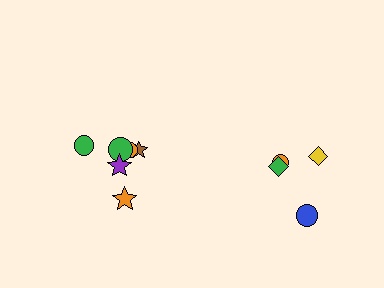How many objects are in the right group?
There are 4 objects.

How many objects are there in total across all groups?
There are 10 objects.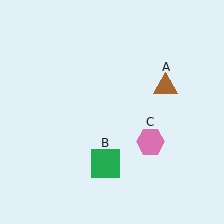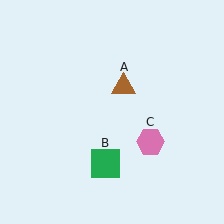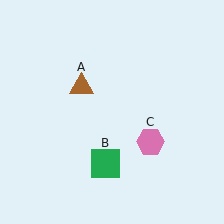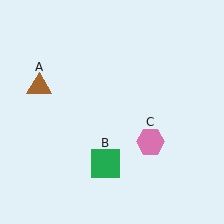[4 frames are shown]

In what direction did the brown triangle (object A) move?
The brown triangle (object A) moved left.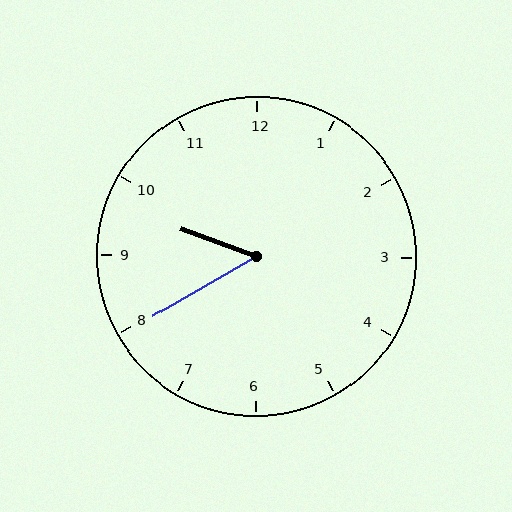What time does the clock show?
9:40.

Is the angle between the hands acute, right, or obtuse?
It is acute.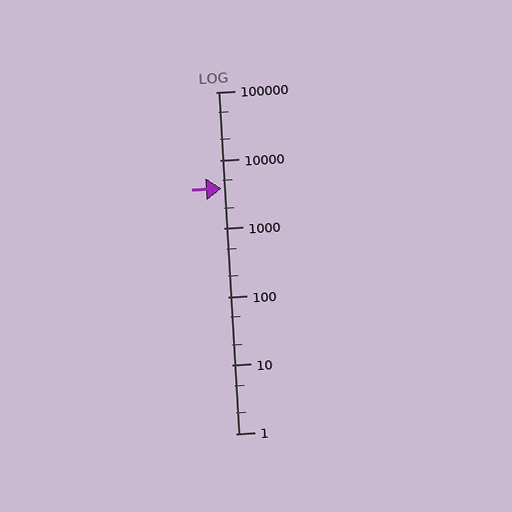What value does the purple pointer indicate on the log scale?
The pointer indicates approximately 3900.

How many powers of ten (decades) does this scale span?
The scale spans 5 decades, from 1 to 100000.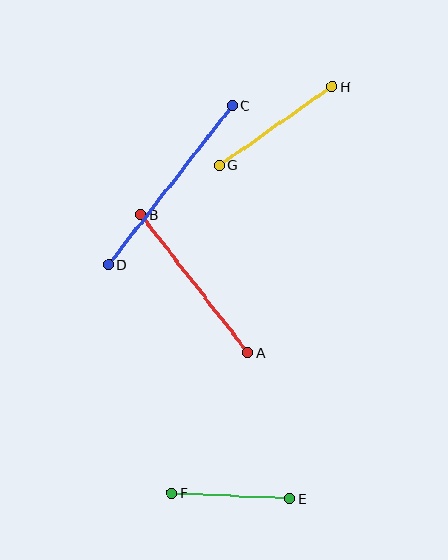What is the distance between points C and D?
The distance is approximately 202 pixels.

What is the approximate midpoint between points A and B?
The midpoint is at approximately (194, 283) pixels.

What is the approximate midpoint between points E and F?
The midpoint is at approximately (231, 496) pixels.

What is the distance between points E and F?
The distance is approximately 118 pixels.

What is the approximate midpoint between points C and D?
The midpoint is at approximately (170, 185) pixels.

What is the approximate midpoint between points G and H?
The midpoint is at approximately (276, 126) pixels.